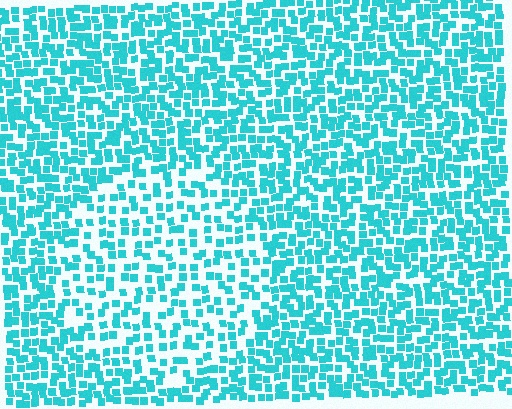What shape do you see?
I see a circle.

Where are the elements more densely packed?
The elements are more densely packed outside the circle boundary.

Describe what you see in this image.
The image contains small cyan elements arranged at two different densities. A circle-shaped region is visible where the elements are less densely packed than the surrounding area.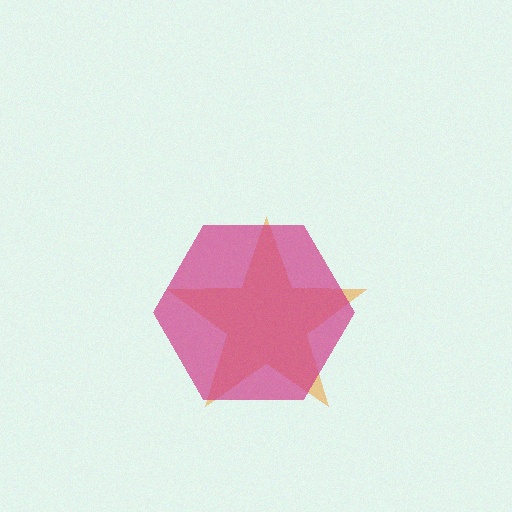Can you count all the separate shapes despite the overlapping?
Yes, there are 2 separate shapes.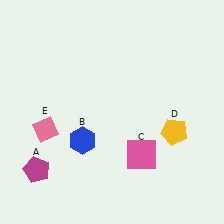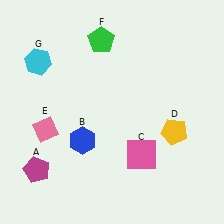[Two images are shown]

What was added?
A green pentagon (F), a cyan hexagon (G) were added in Image 2.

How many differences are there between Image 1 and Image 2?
There are 2 differences between the two images.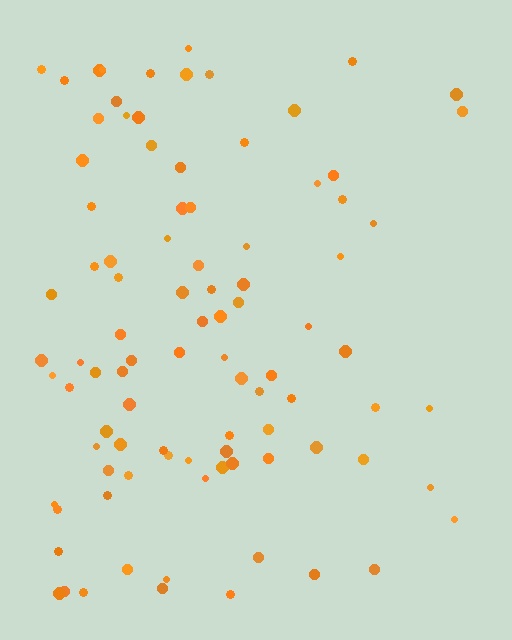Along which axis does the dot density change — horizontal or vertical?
Horizontal.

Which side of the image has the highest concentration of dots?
The left.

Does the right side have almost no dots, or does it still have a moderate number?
Still a moderate number, just noticeably fewer than the left.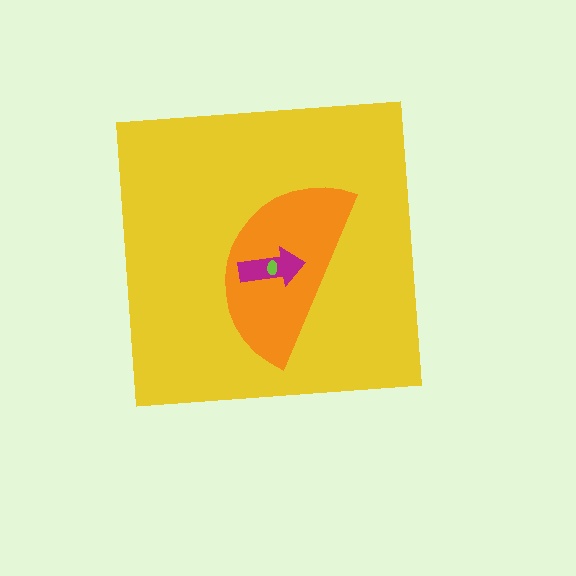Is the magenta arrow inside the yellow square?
Yes.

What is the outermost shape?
The yellow square.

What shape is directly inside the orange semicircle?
The magenta arrow.